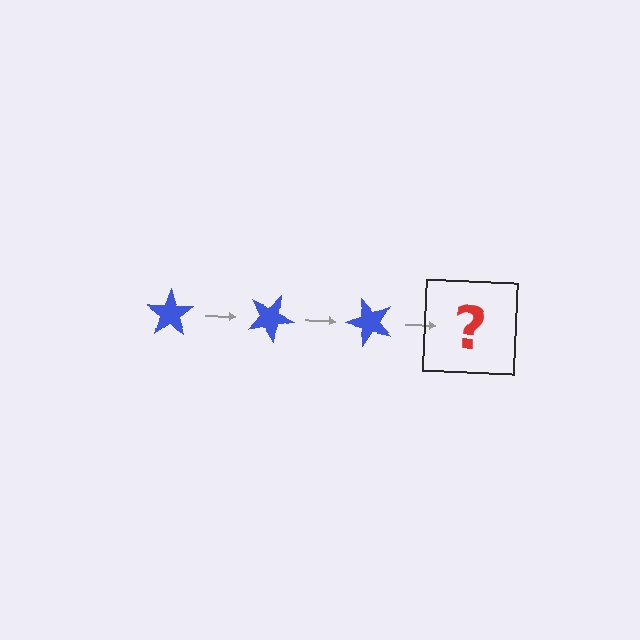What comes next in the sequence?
The next element should be a blue star rotated 75 degrees.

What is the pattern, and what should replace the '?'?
The pattern is that the star rotates 25 degrees each step. The '?' should be a blue star rotated 75 degrees.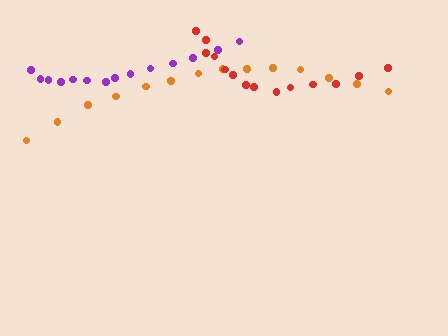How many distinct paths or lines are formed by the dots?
There are 3 distinct paths.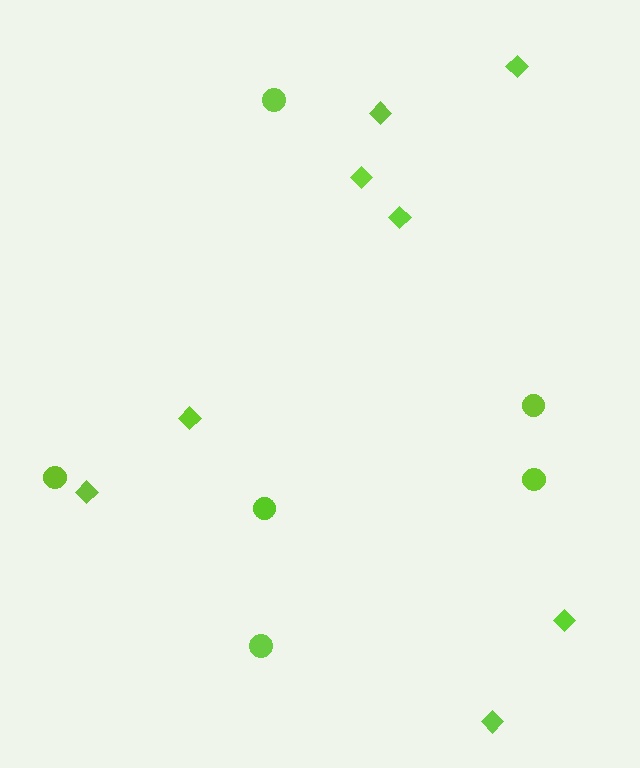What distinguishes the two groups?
There are 2 groups: one group of circles (6) and one group of diamonds (8).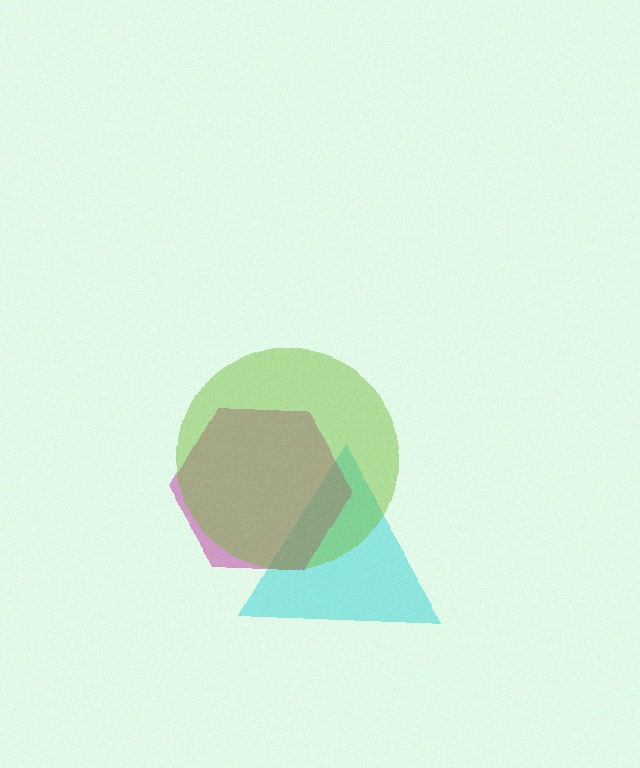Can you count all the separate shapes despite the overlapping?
Yes, there are 3 separate shapes.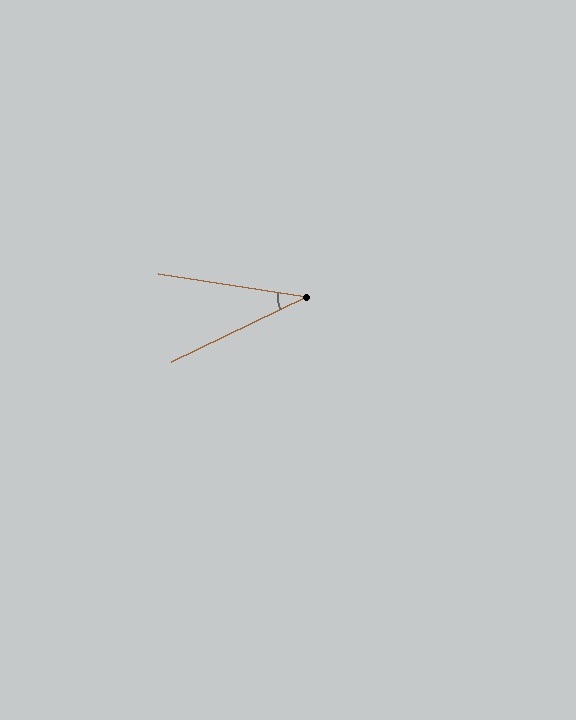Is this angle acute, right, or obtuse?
It is acute.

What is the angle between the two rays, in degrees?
Approximately 34 degrees.